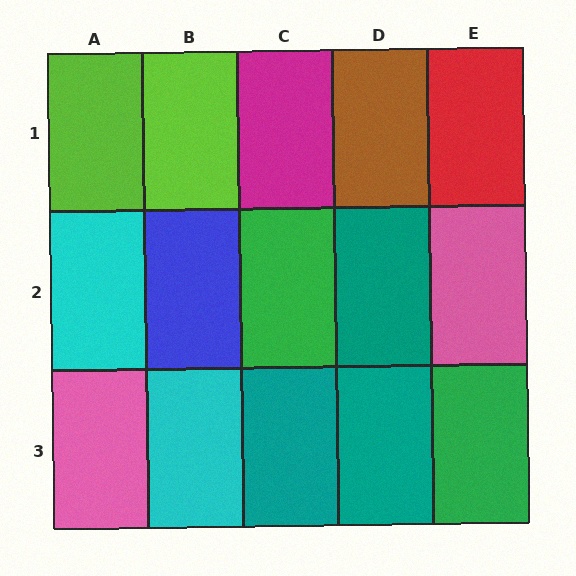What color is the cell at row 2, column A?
Cyan.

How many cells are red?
1 cell is red.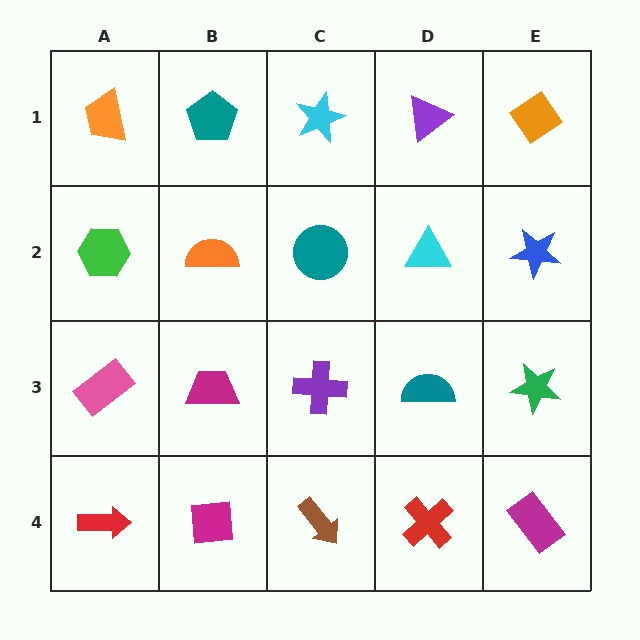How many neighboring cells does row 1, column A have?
2.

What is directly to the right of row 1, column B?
A cyan star.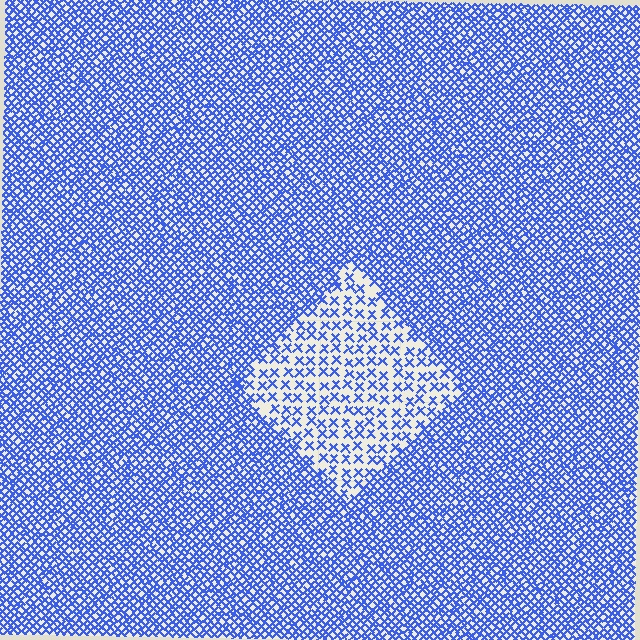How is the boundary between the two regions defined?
The boundary is defined by a change in element density (approximately 2.5x ratio). All elements are the same color, size, and shape.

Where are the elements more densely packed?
The elements are more densely packed outside the diamond boundary.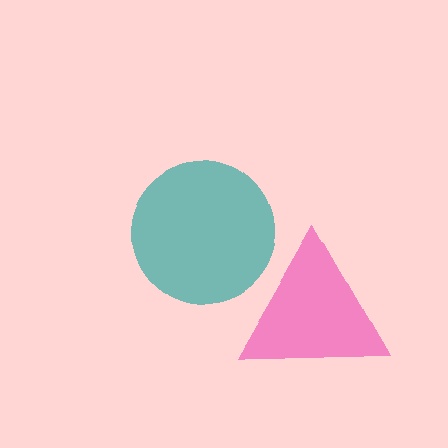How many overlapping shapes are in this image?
There are 2 overlapping shapes in the image.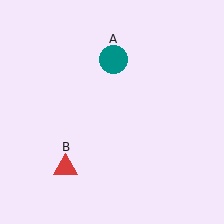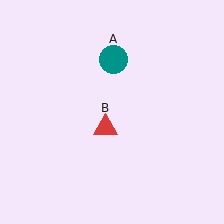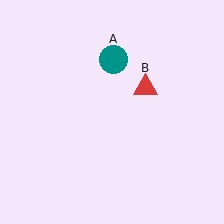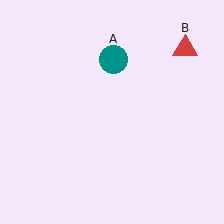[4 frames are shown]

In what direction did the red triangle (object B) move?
The red triangle (object B) moved up and to the right.